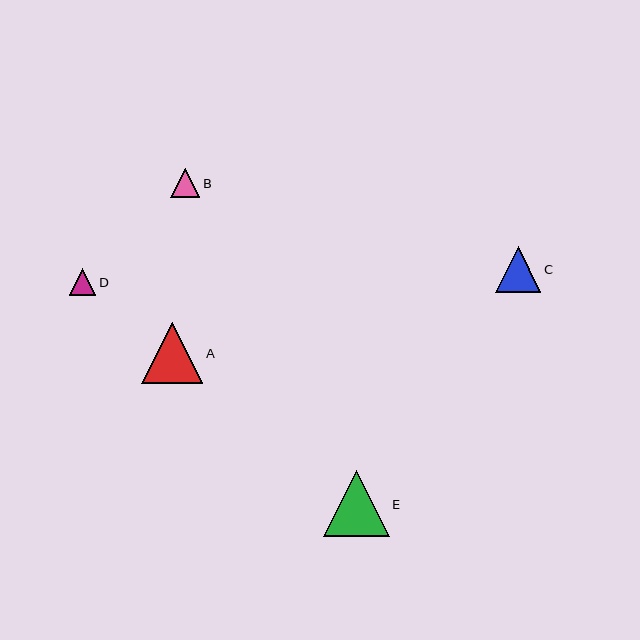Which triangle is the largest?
Triangle E is the largest with a size of approximately 66 pixels.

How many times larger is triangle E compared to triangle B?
Triangle E is approximately 2.3 times the size of triangle B.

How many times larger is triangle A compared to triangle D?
Triangle A is approximately 2.3 times the size of triangle D.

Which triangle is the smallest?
Triangle D is the smallest with a size of approximately 27 pixels.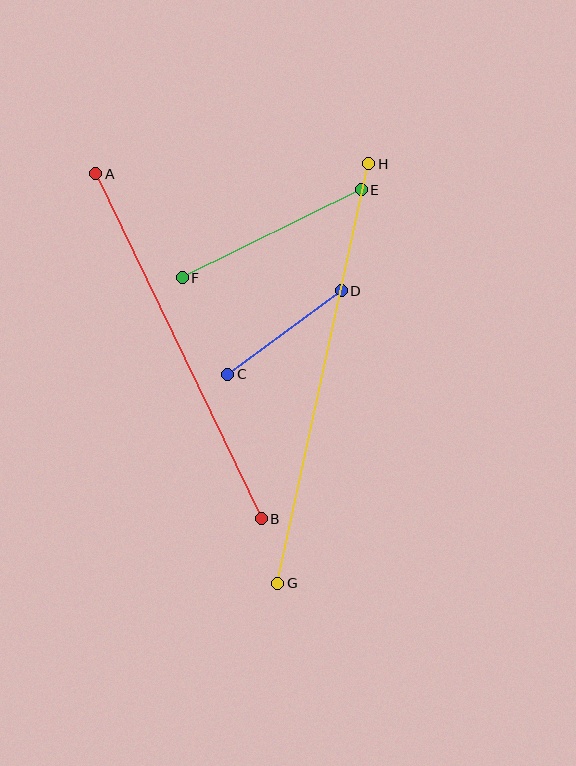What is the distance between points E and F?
The distance is approximately 199 pixels.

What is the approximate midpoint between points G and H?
The midpoint is at approximately (323, 373) pixels.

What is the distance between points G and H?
The distance is approximately 429 pixels.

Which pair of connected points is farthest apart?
Points G and H are farthest apart.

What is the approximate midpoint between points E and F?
The midpoint is at approximately (272, 234) pixels.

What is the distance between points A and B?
The distance is approximately 382 pixels.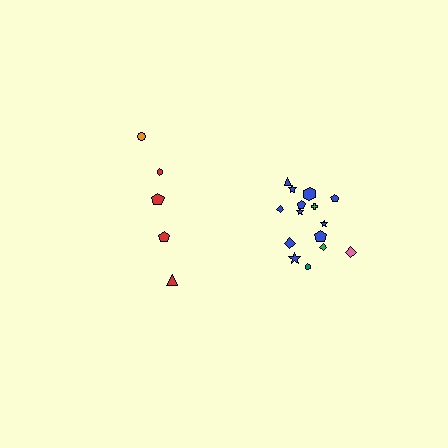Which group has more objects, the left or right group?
The right group.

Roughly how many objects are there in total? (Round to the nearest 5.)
Roughly 20 objects in total.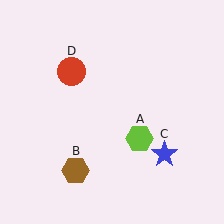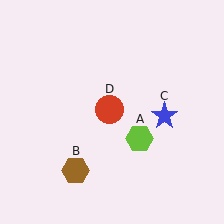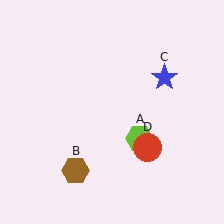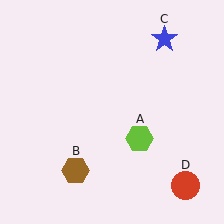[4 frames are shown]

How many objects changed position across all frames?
2 objects changed position: blue star (object C), red circle (object D).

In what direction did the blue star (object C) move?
The blue star (object C) moved up.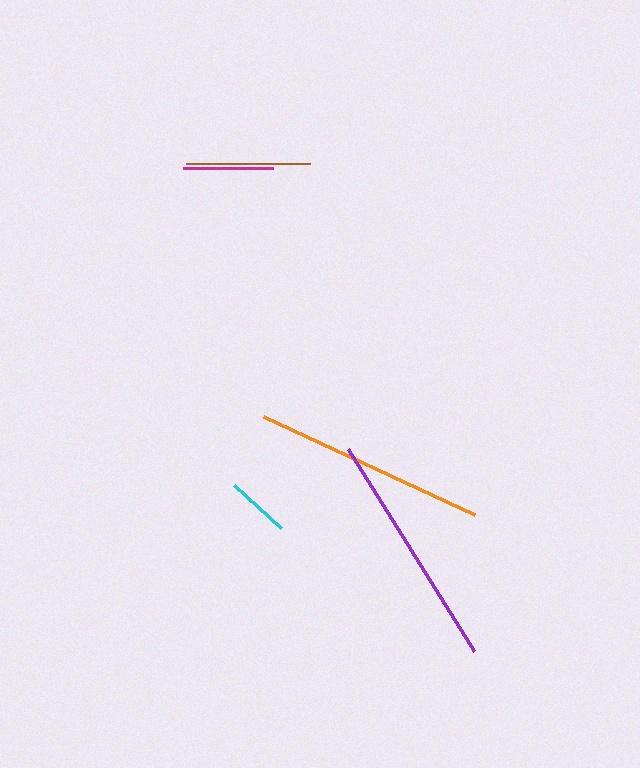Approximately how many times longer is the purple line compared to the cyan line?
The purple line is approximately 3.8 times the length of the cyan line.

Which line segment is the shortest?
The cyan line is the shortest at approximately 63 pixels.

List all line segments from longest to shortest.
From longest to shortest: purple, orange, brown, magenta, cyan.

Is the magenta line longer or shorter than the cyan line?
The magenta line is longer than the cyan line.